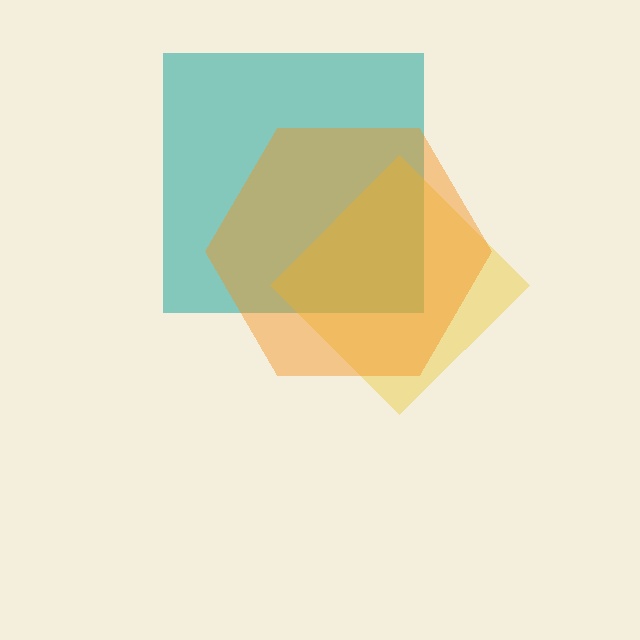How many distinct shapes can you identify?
There are 3 distinct shapes: a teal square, a yellow diamond, an orange hexagon.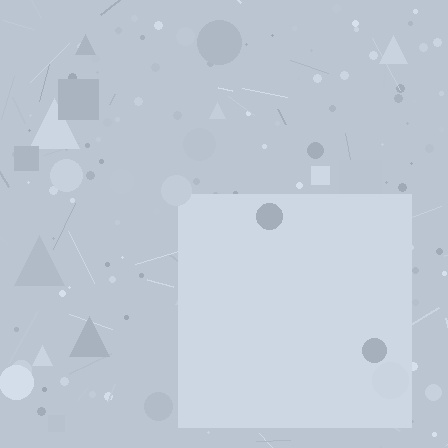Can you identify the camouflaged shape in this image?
The camouflaged shape is a square.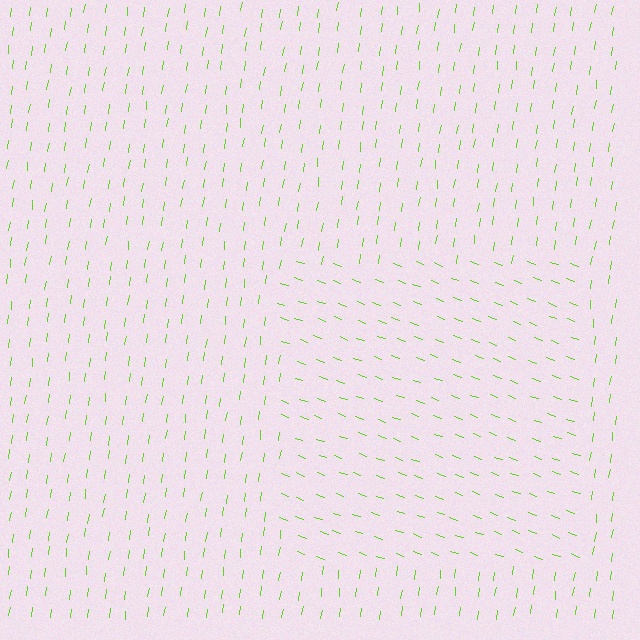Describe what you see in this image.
The image is filled with small lime line segments. A rectangle region in the image has lines oriented differently from the surrounding lines, creating a visible texture boundary.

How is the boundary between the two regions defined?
The boundary is defined purely by a change in line orientation (approximately 78 degrees difference). All lines are the same color and thickness.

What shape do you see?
I see a rectangle.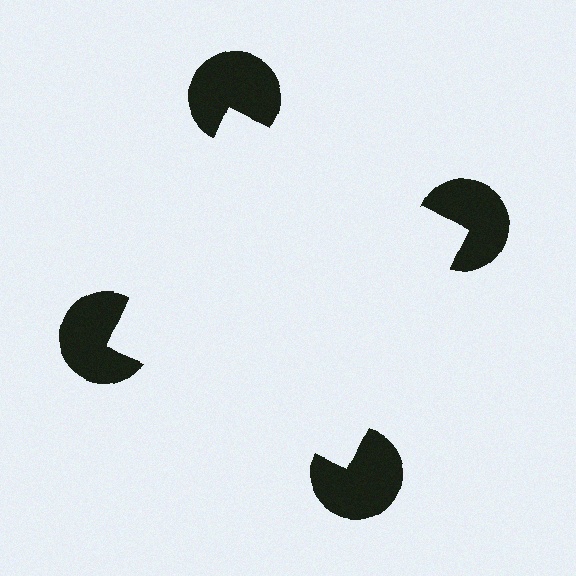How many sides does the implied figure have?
4 sides.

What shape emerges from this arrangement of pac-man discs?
An illusory square — its edges are inferred from the aligned wedge cuts in the pac-man discs, not physically drawn.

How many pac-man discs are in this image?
There are 4 — one at each vertex of the illusory square.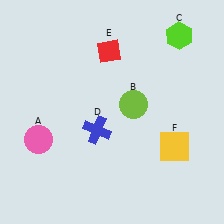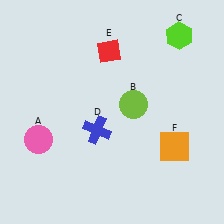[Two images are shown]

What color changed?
The square (F) changed from yellow in Image 1 to orange in Image 2.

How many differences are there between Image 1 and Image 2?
There is 1 difference between the two images.